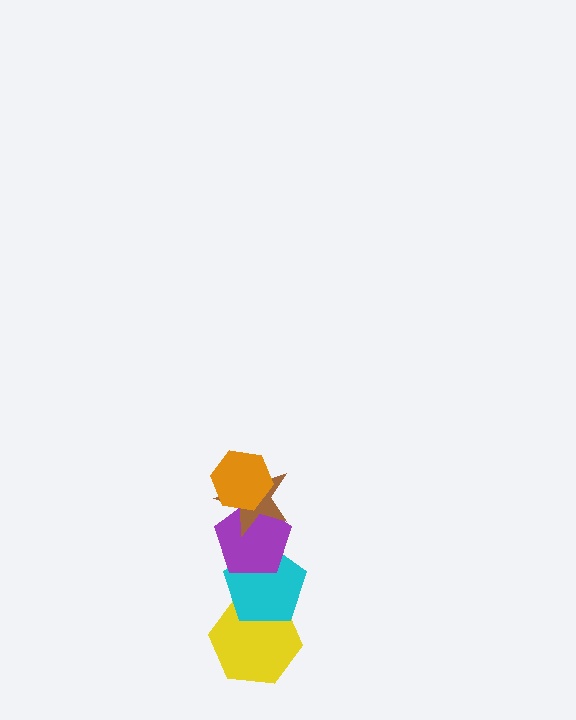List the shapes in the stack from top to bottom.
From top to bottom: the orange hexagon, the brown star, the purple pentagon, the cyan pentagon, the yellow hexagon.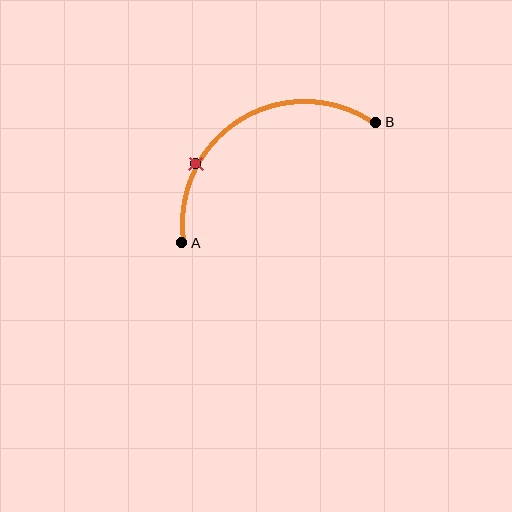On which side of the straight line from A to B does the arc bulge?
The arc bulges above the straight line connecting A and B.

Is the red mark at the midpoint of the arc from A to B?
No. The red mark lies on the arc but is closer to endpoint A. The arc midpoint would be at the point on the curve equidistant along the arc from both A and B.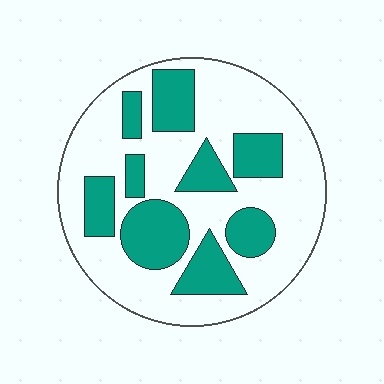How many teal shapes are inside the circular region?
9.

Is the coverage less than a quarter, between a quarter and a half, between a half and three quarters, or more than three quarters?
Between a quarter and a half.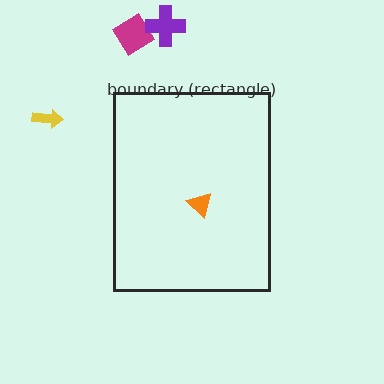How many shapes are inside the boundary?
1 inside, 3 outside.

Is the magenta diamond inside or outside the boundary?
Outside.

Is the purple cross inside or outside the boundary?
Outside.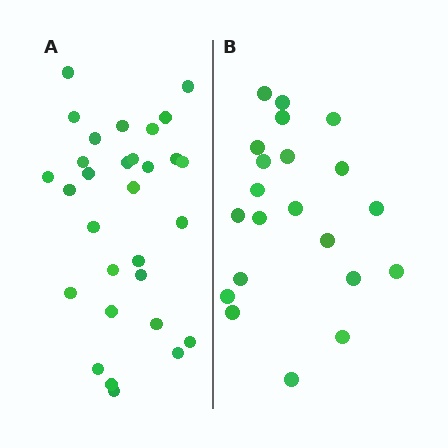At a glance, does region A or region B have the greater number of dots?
Region A (the left region) has more dots.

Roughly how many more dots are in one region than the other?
Region A has roughly 8 or so more dots than region B.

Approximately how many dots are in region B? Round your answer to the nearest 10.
About 20 dots. (The exact count is 21, which rounds to 20.)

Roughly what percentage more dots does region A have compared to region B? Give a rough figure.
About 45% more.